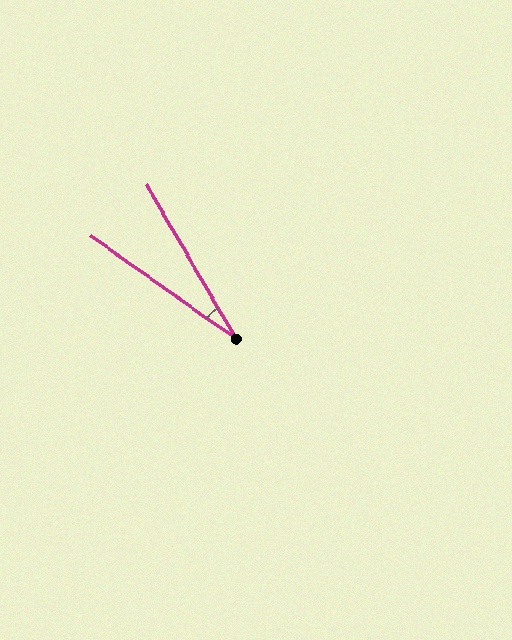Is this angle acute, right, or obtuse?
It is acute.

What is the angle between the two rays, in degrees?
Approximately 25 degrees.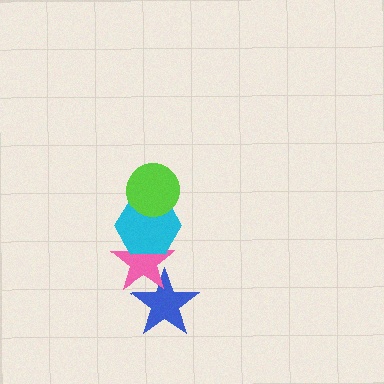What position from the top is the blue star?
The blue star is 4th from the top.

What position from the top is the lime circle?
The lime circle is 1st from the top.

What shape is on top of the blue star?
The pink star is on top of the blue star.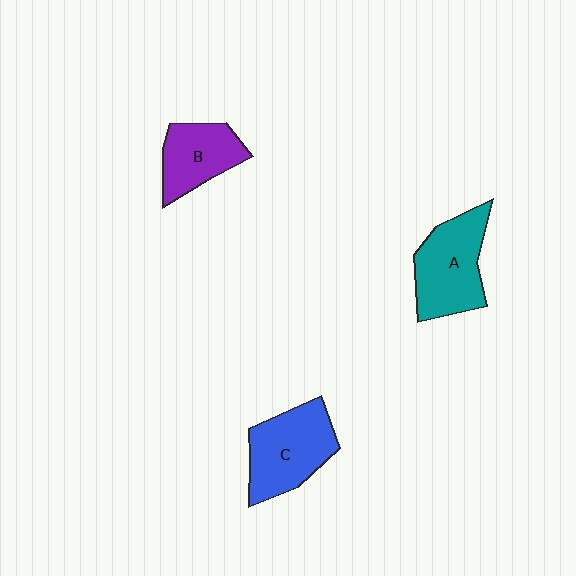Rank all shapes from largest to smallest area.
From largest to smallest: A (teal), C (blue), B (purple).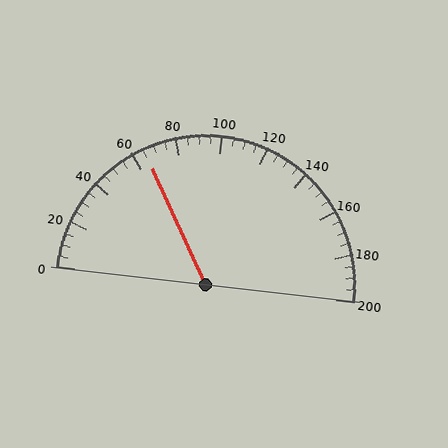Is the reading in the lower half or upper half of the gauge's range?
The reading is in the lower half of the range (0 to 200).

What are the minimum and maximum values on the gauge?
The gauge ranges from 0 to 200.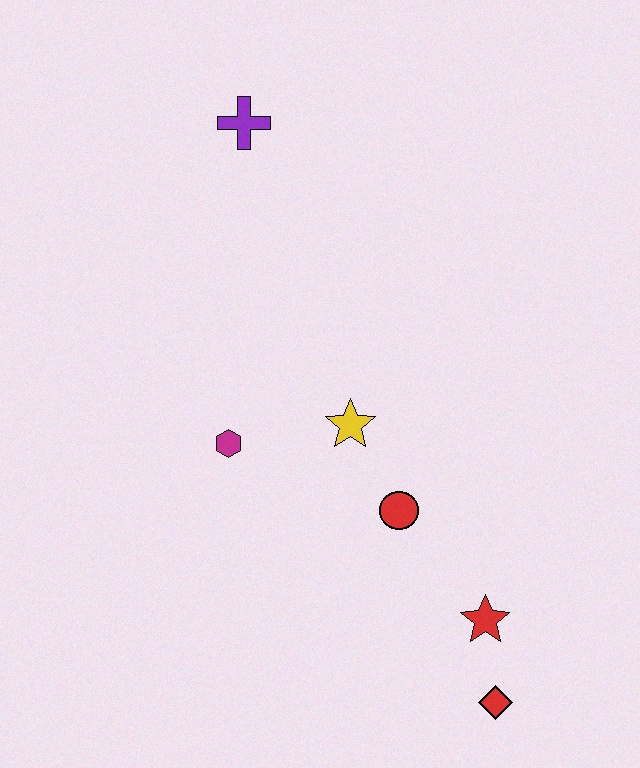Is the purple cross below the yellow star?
No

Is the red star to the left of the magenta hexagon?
No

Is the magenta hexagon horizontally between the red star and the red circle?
No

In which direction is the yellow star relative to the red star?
The yellow star is above the red star.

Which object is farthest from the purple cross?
The red diamond is farthest from the purple cross.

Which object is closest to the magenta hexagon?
The yellow star is closest to the magenta hexagon.